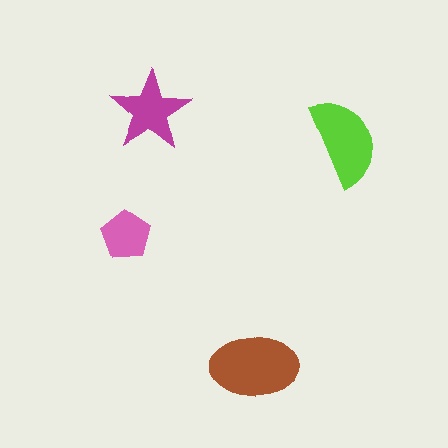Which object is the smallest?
The pink pentagon.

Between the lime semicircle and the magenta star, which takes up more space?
The lime semicircle.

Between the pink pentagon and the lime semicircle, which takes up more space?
The lime semicircle.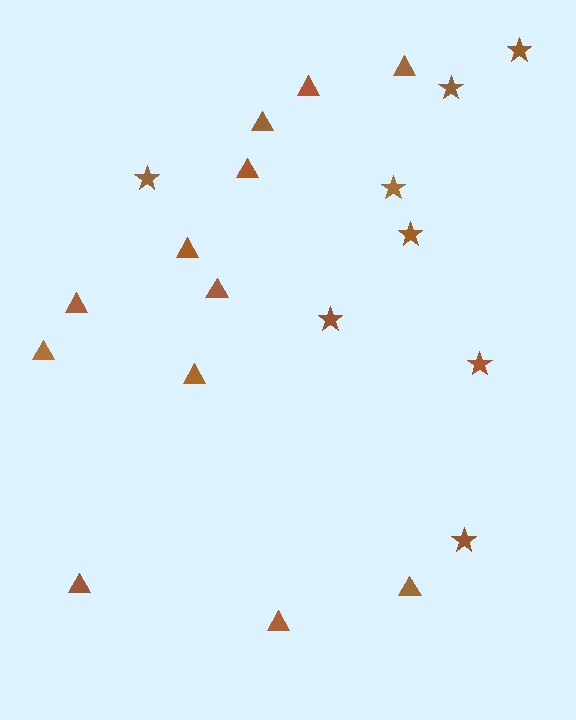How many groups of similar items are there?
There are 2 groups: one group of stars (8) and one group of triangles (12).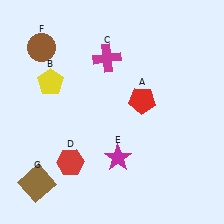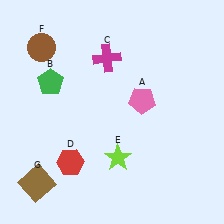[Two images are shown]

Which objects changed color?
A changed from red to pink. B changed from yellow to green. E changed from magenta to lime.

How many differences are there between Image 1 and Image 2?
There are 3 differences between the two images.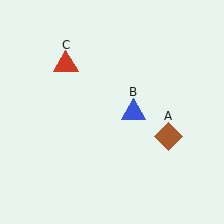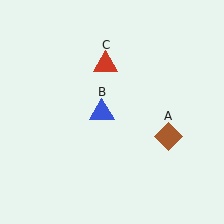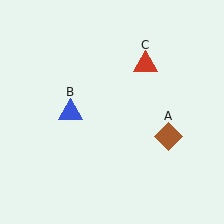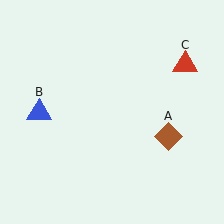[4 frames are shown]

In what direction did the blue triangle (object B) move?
The blue triangle (object B) moved left.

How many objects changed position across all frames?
2 objects changed position: blue triangle (object B), red triangle (object C).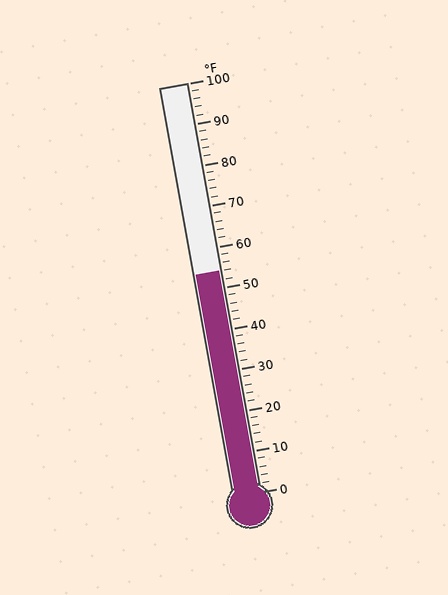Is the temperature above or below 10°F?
The temperature is above 10°F.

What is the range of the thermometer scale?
The thermometer scale ranges from 0°F to 100°F.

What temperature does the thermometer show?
The thermometer shows approximately 54°F.